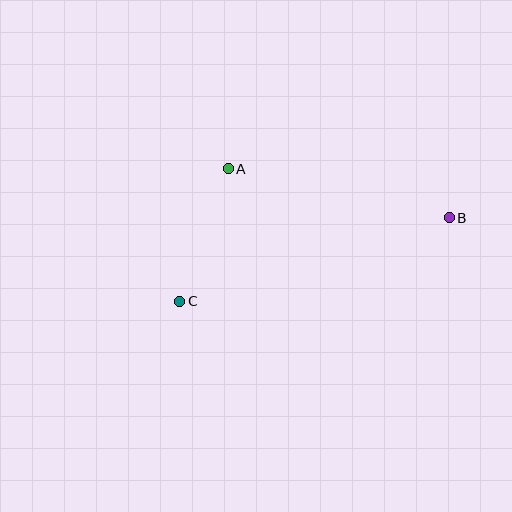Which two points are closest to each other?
Points A and C are closest to each other.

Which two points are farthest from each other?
Points B and C are farthest from each other.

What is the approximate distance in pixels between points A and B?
The distance between A and B is approximately 226 pixels.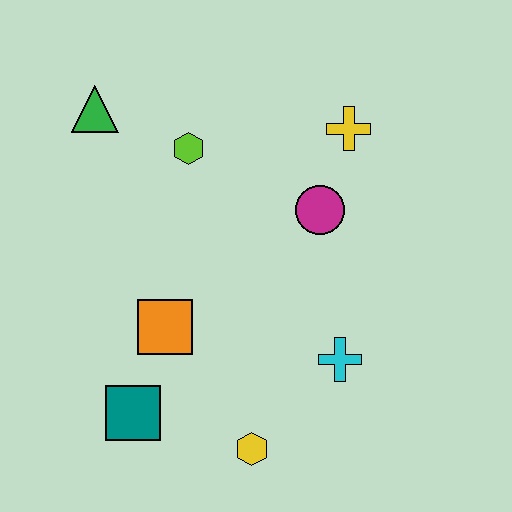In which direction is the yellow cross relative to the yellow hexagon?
The yellow cross is above the yellow hexagon.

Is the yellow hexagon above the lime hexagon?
No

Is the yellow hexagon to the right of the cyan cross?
No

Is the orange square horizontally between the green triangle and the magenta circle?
Yes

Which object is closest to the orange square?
The teal square is closest to the orange square.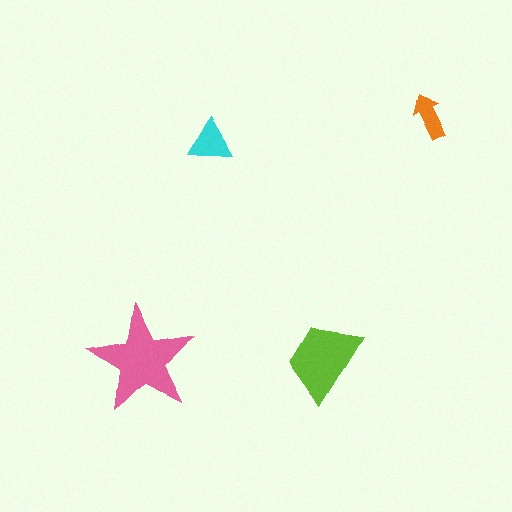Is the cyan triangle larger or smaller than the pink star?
Smaller.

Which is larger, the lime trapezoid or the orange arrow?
The lime trapezoid.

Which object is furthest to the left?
The pink star is leftmost.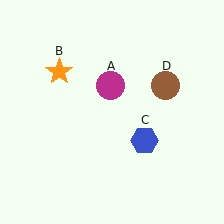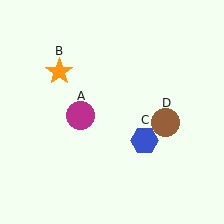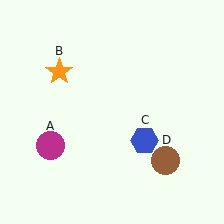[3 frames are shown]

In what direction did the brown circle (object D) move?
The brown circle (object D) moved down.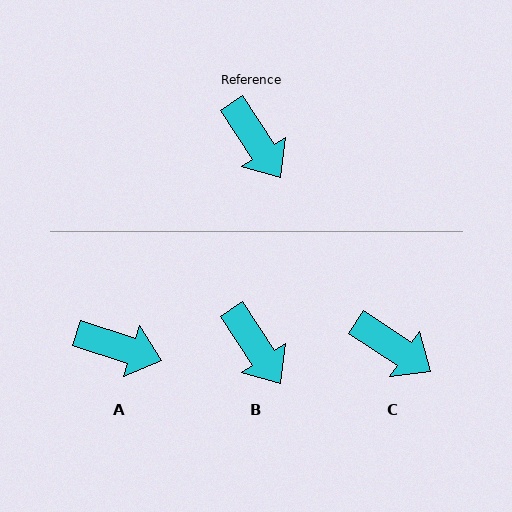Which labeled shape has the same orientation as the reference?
B.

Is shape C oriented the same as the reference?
No, it is off by about 23 degrees.